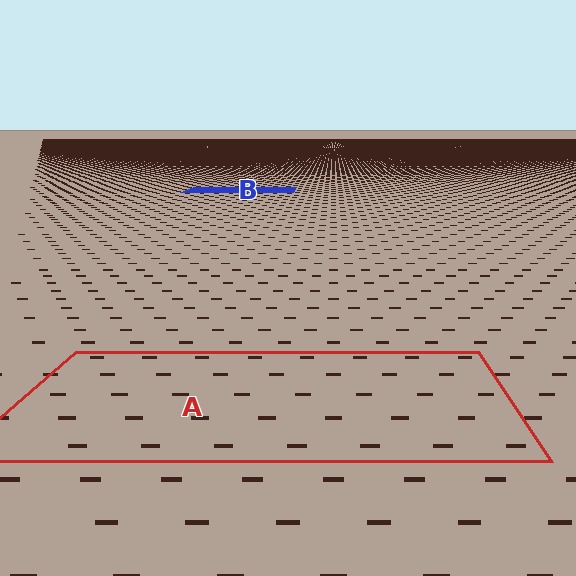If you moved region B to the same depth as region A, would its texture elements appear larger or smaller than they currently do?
They would appear larger. At a closer depth, the same texture elements are projected at a bigger on-screen size.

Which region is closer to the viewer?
Region A is closer. The texture elements there are larger and more spread out.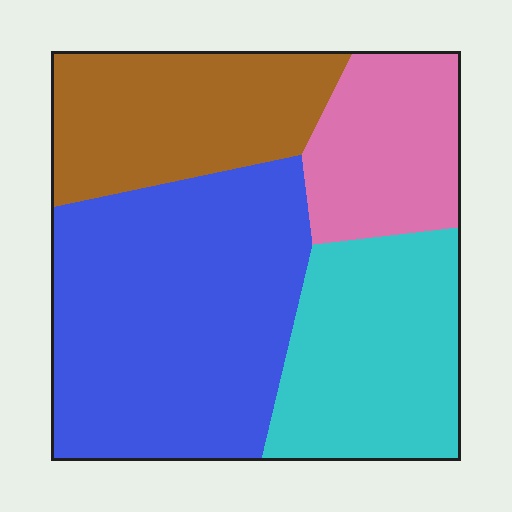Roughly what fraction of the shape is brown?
Brown takes up between a sixth and a third of the shape.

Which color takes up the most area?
Blue, at roughly 40%.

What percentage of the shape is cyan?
Cyan takes up less than a quarter of the shape.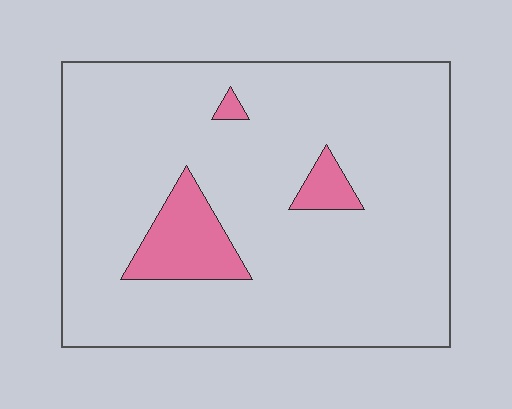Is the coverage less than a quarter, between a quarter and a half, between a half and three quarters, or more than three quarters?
Less than a quarter.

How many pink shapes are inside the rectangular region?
3.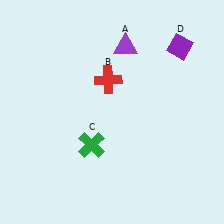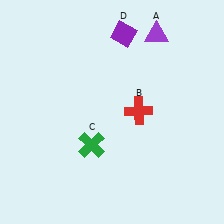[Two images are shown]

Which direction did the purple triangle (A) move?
The purple triangle (A) moved right.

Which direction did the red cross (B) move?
The red cross (B) moved down.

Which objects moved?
The objects that moved are: the purple triangle (A), the red cross (B), the purple diamond (D).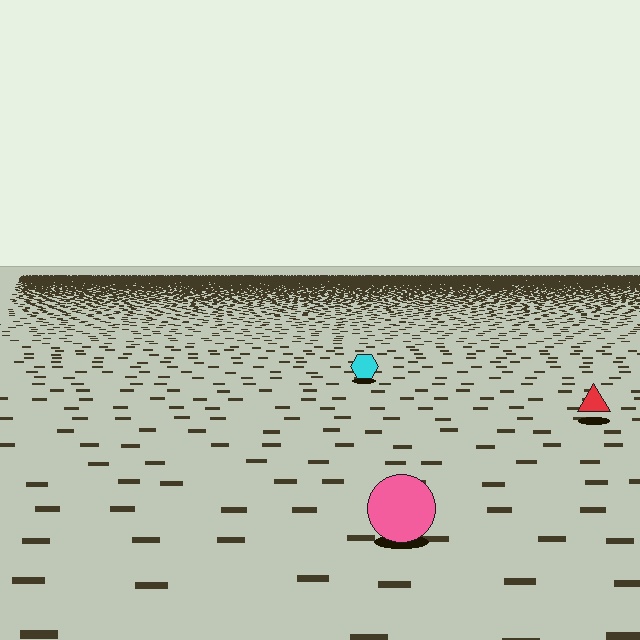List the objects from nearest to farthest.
From nearest to farthest: the pink circle, the red triangle, the cyan hexagon.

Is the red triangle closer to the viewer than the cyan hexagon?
Yes. The red triangle is closer — you can tell from the texture gradient: the ground texture is coarser near it.